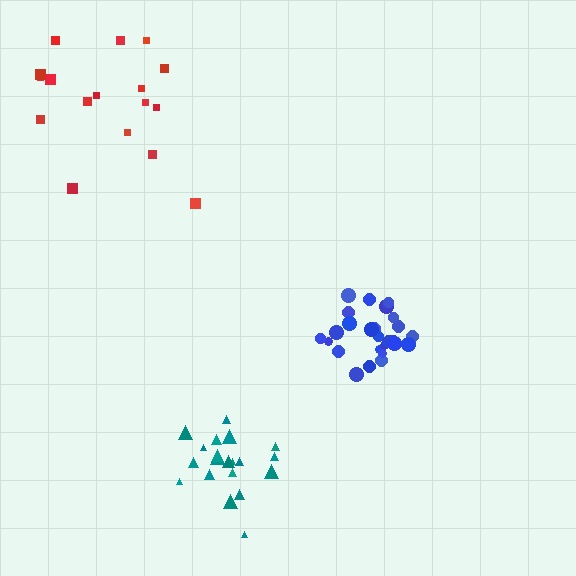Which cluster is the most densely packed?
Blue.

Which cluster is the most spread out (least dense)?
Red.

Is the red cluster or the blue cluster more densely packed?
Blue.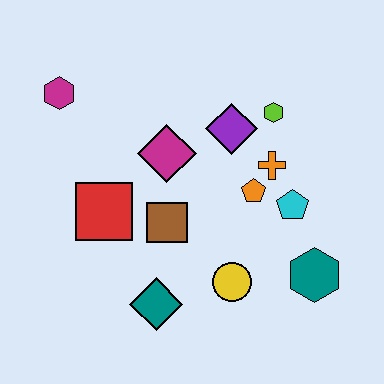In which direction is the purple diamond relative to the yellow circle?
The purple diamond is above the yellow circle.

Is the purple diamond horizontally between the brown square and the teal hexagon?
Yes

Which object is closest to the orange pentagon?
The orange cross is closest to the orange pentagon.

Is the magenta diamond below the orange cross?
No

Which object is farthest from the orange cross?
The magenta hexagon is farthest from the orange cross.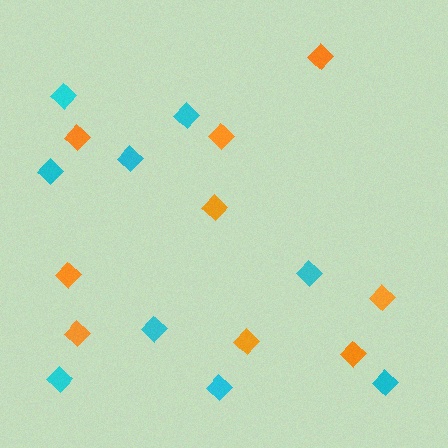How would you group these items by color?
There are 2 groups: one group of cyan diamonds (9) and one group of orange diamonds (9).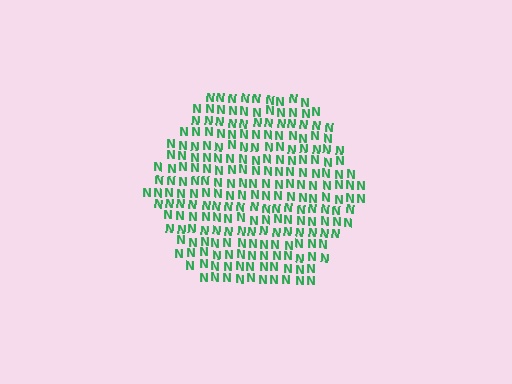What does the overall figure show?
The overall figure shows a hexagon.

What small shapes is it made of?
It is made of small letter N's.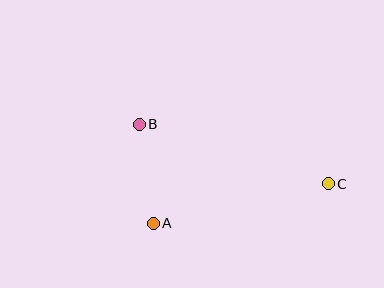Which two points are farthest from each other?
Points B and C are farthest from each other.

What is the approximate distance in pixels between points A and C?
The distance between A and C is approximately 180 pixels.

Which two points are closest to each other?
Points A and B are closest to each other.